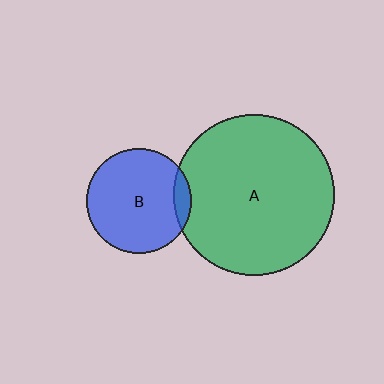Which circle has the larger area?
Circle A (green).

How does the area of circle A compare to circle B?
Approximately 2.3 times.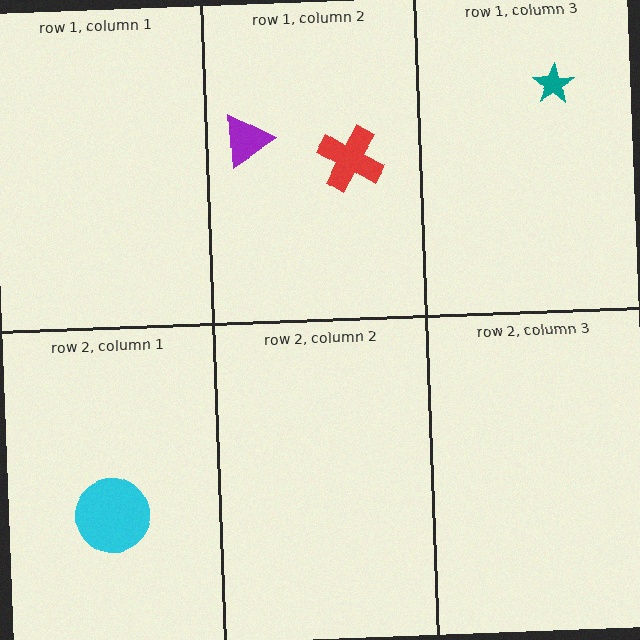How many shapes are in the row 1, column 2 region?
2.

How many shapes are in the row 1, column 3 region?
1.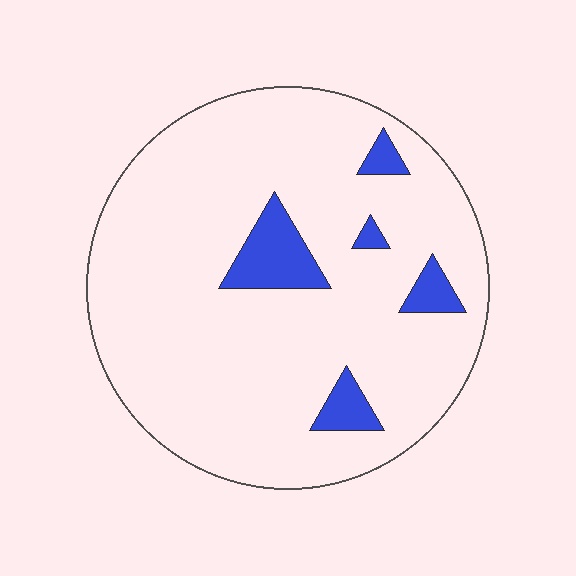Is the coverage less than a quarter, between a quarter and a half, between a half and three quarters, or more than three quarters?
Less than a quarter.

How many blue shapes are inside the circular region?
5.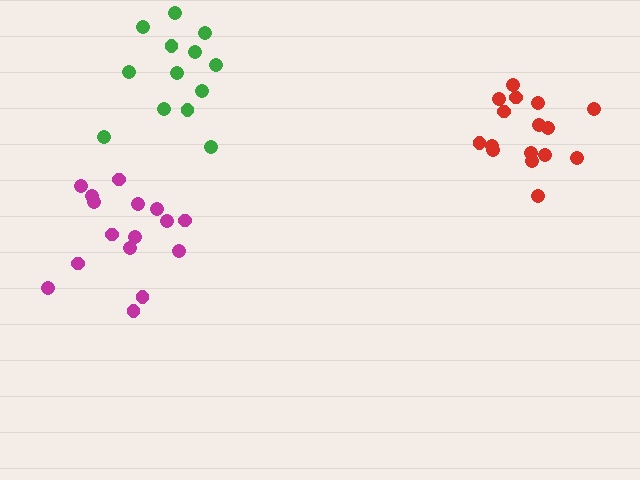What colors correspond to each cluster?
The clusters are colored: red, green, magenta.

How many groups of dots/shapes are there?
There are 3 groups.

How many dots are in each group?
Group 1: 16 dots, Group 2: 13 dots, Group 3: 16 dots (45 total).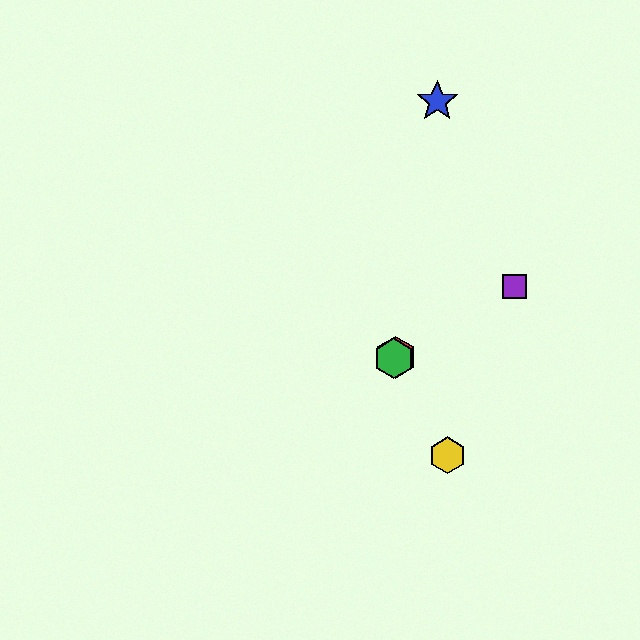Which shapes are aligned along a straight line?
The red hexagon, the green hexagon, the purple square are aligned along a straight line.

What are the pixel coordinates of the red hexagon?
The red hexagon is at (395, 357).